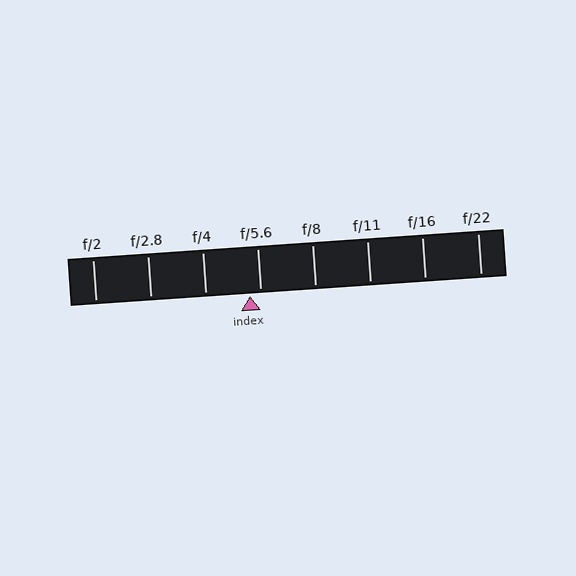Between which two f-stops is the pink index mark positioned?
The index mark is between f/4 and f/5.6.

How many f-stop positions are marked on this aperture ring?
There are 8 f-stop positions marked.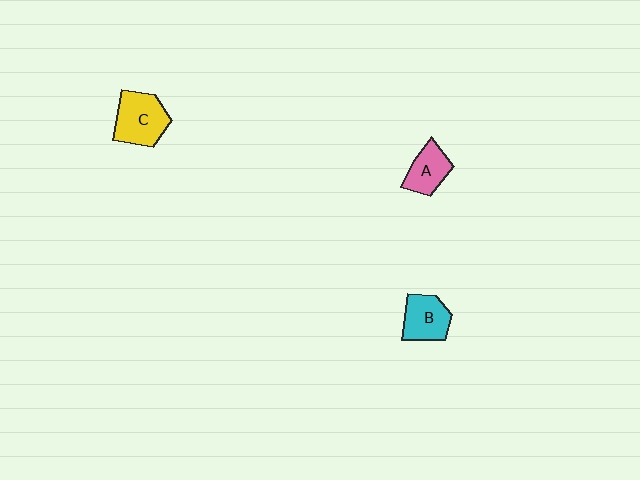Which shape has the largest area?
Shape C (yellow).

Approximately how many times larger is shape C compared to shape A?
Approximately 1.4 times.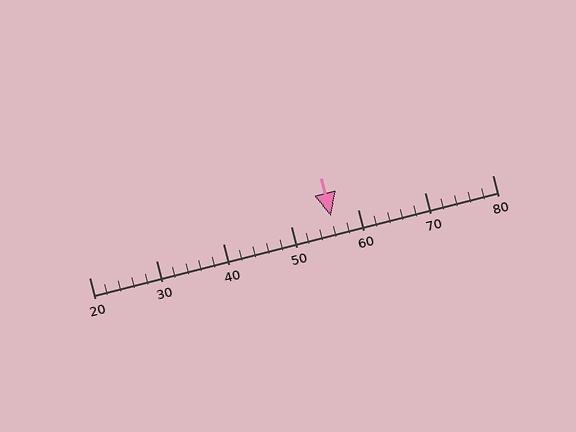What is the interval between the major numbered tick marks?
The major tick marks are spaced 10 units apart.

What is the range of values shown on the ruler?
The ruler shows values from 20 to 80.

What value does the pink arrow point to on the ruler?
The pink arrow points to approximately 56.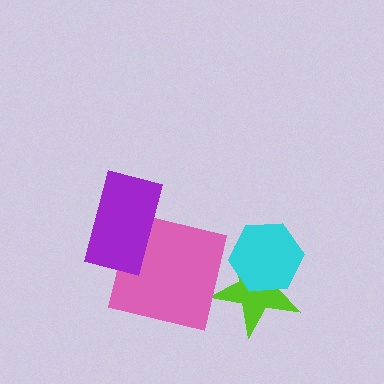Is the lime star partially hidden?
Yes, it is partially covered by another shape.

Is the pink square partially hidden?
Yes, it is partially covered by another shape.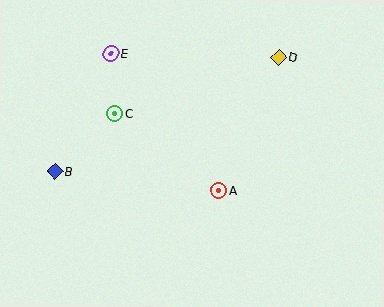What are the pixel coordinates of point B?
Point B is at (55, 171).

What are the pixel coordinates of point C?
Point C is at (115, 114).